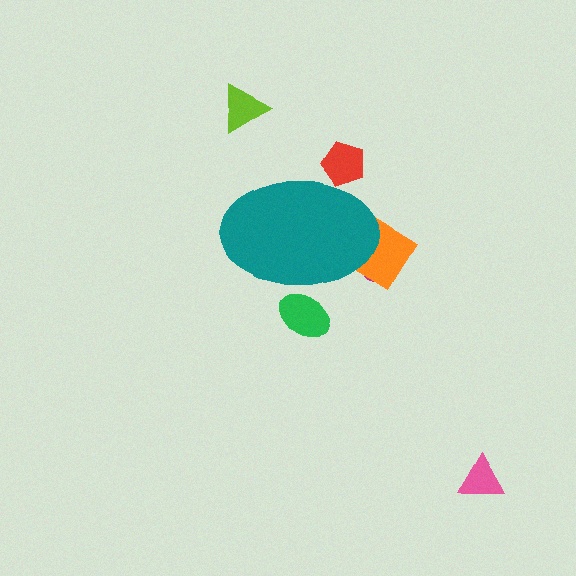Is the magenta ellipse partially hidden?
Yes, the magenta ellipse is partially hidden behind the teal ellipse.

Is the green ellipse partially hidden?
Yes, the green ellipse is partially hidden behind the teal ellipse.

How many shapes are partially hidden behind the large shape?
4 shapes are partially hidden.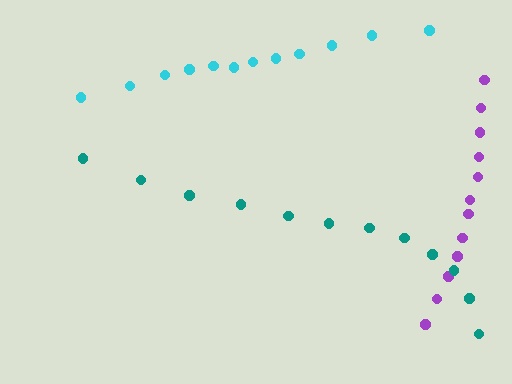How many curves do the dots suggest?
There are 3 distinct paths.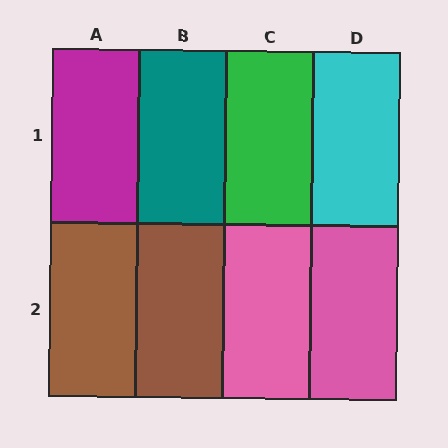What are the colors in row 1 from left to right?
Magenta, teal, green, cyan.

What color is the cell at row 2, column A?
Brown.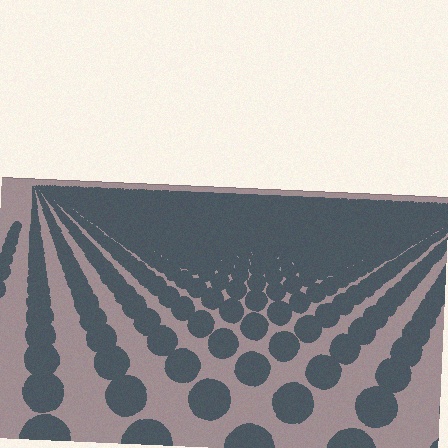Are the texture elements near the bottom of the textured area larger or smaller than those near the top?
Larger. Near the bottom, elements are closer to the viewer and appear at a bigger on-screen size.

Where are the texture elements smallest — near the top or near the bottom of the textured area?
Near the top.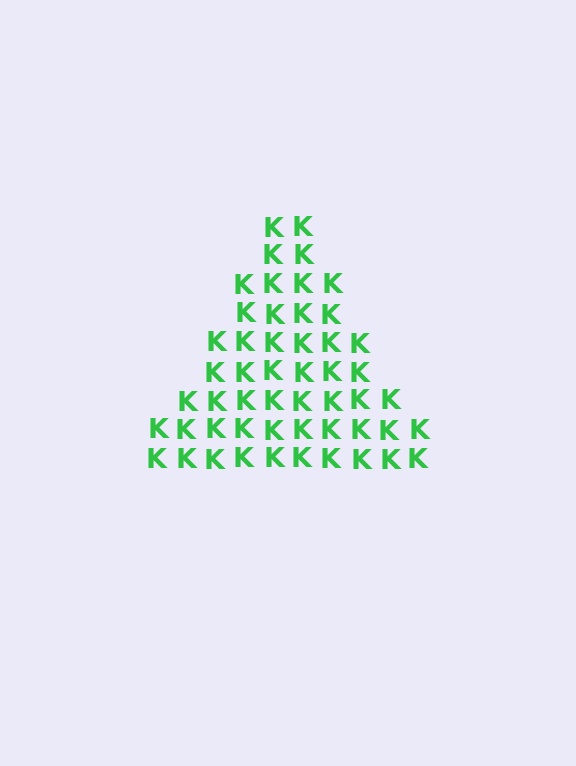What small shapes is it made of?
It is made of small letter K's.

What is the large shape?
The large shape is a triangle.